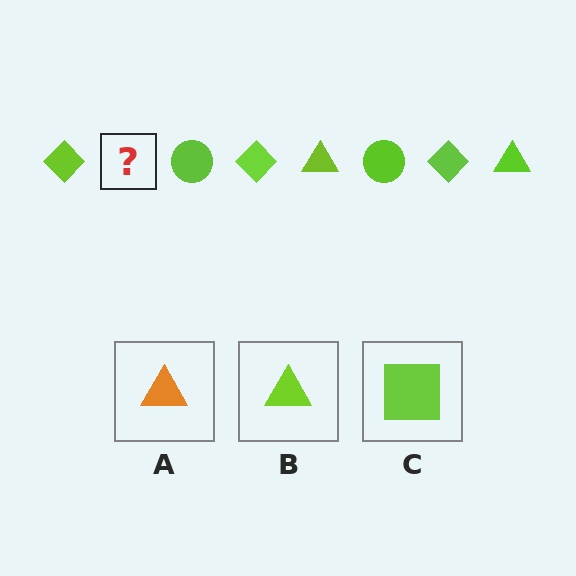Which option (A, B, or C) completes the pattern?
B.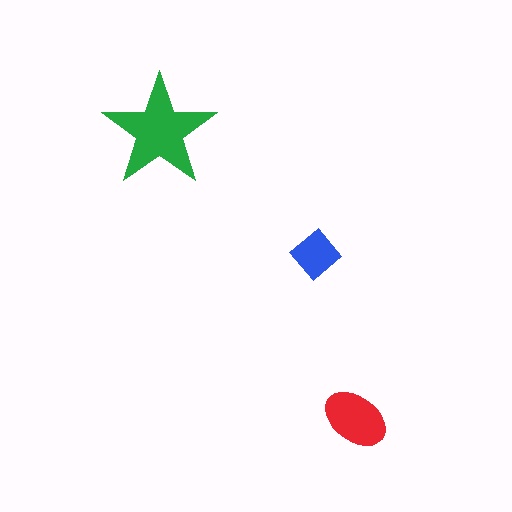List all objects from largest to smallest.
The green star, the red ellipse, the blue diamond.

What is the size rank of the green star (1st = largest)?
1st.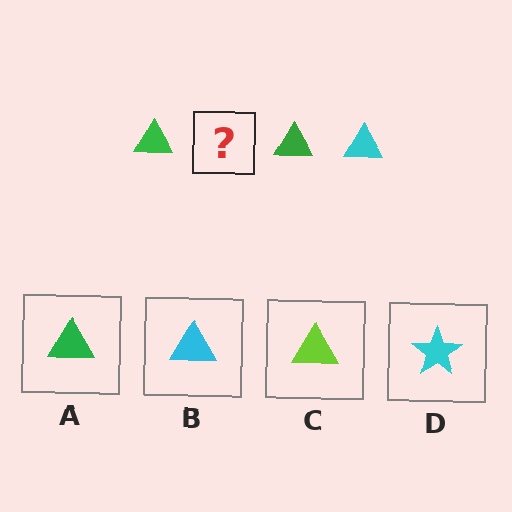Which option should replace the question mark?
Option B.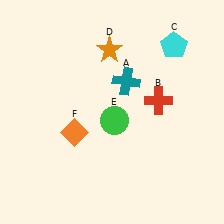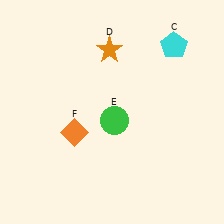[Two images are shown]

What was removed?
The teal cross (A), the red cross (B) were removed in Image 2.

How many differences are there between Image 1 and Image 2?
There are 2 differences between the two images.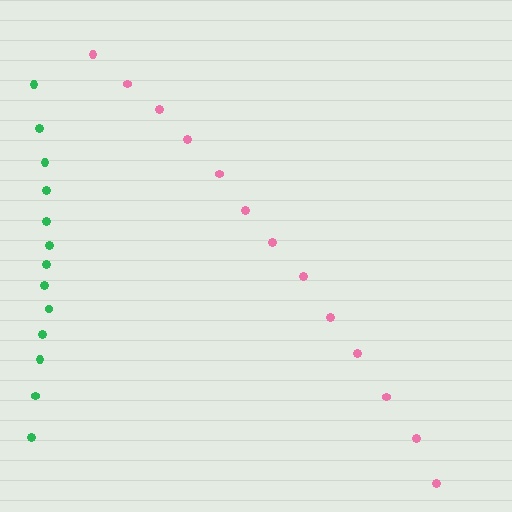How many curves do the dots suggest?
There are 2 distinct paths.